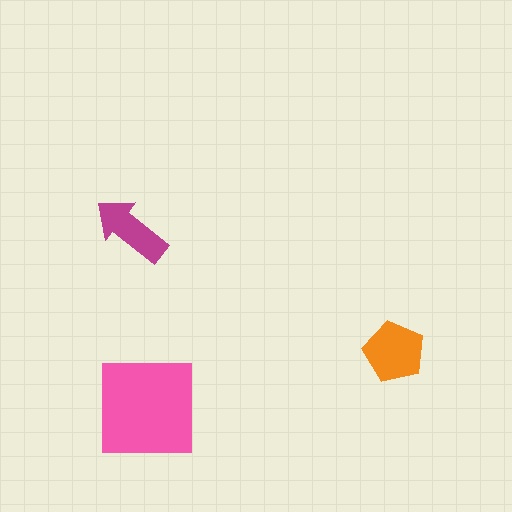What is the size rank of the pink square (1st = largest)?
1st.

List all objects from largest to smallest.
The pink square, the orange pentagon, the magenta arrow.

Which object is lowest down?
The pink square is bottommost.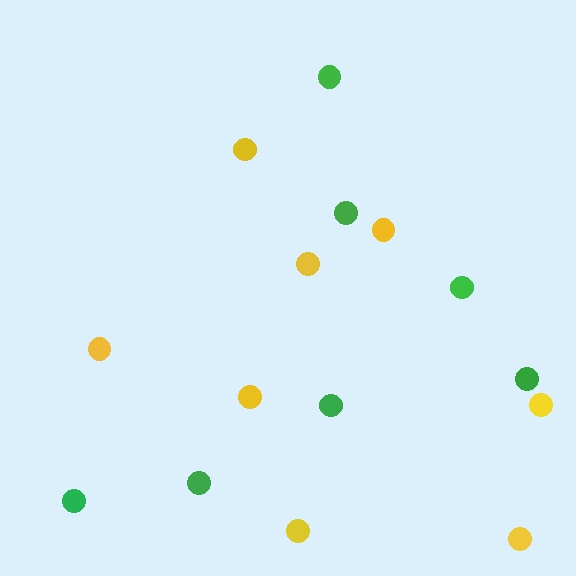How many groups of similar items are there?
There are 2 groups: one group of yellow circles (8) and one group of green circles (7).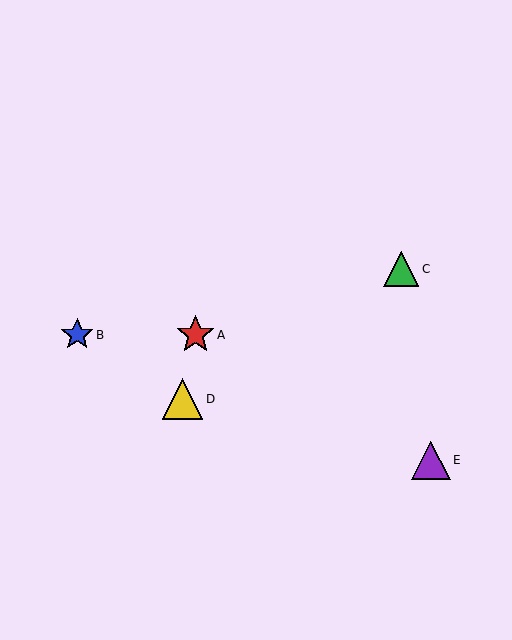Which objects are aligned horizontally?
Objects A, B are aligned horizontally.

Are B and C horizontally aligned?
No, B is at y≈335 and C is at y≈269.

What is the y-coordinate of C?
Object C is at y≈269.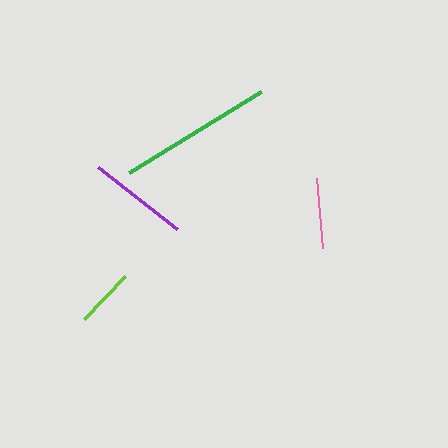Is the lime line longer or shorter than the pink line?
The pink line is longer than the lime line.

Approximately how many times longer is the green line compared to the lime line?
The green line is approximately 2.6 times the length of the lime line.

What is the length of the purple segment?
The purple segment is approximately 101 pixels long.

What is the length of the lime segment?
The lime segment is approximately 60 pixels long.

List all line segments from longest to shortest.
From longest to shortest: green, purple, pink, lime.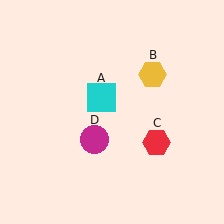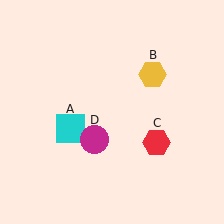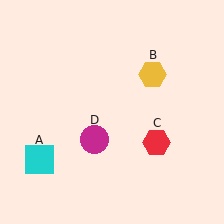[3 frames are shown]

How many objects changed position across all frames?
1 object changed position: cyan square (object A).